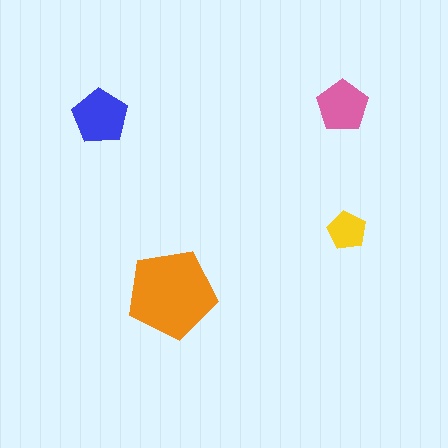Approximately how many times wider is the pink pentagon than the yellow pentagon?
About 1.5 times wider.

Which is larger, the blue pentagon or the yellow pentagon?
The blue one.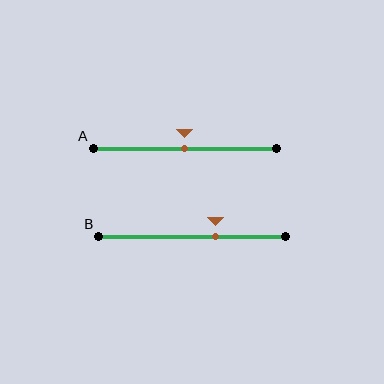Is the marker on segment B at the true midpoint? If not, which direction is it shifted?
No, the marker on segment B is shifted to the right by about 12% of the segment length.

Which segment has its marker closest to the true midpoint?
Segment A has its marker closest to the true midpoint.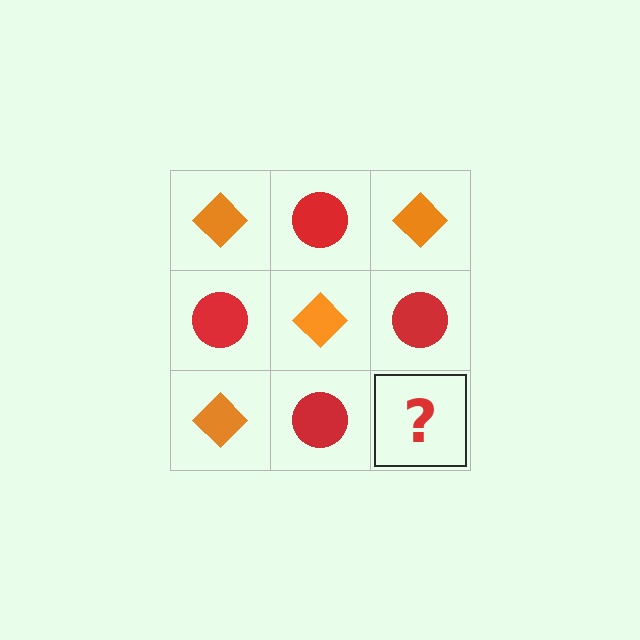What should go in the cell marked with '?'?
The missing cell should contain an orange diamond.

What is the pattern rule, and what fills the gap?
The rule is that it alternates orange diamond and red circle in a checkerboard pattern. The gap should be filled with an orange diamond.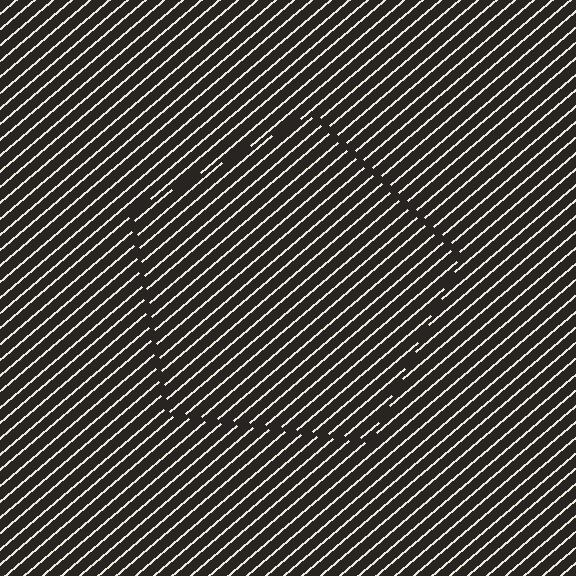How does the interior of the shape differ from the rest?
The interior of the shape contains the same grating, shifted by half a period — the contour is defined by the phase discontinuity where line-ends from the inner and outer gratings abut.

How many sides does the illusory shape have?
5 sides — the line-ends trace a pentagon.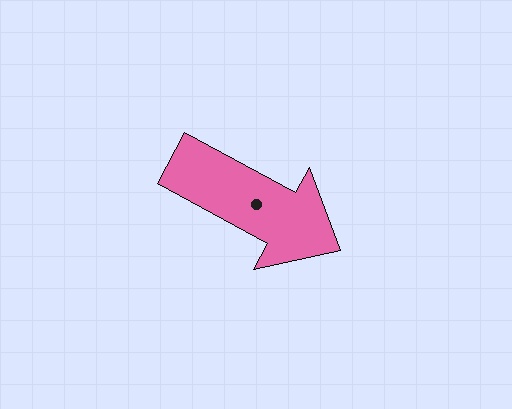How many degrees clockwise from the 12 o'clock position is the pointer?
Approximately 119 degrees.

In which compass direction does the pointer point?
Southeast.